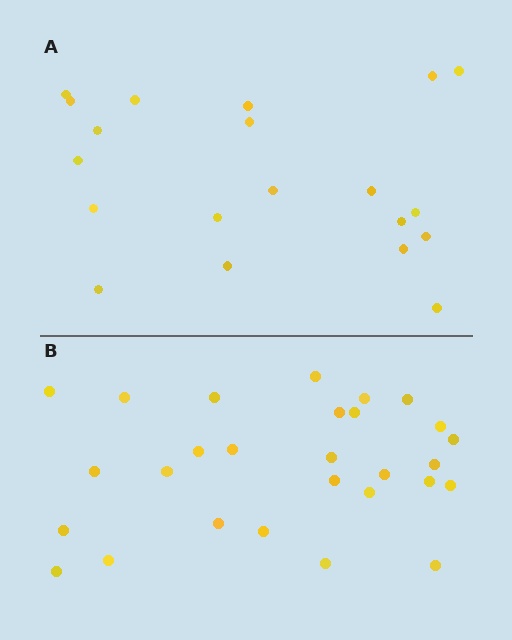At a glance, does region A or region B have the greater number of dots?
Region B (the bottom region) has more dots.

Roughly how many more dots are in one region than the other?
Region B has roughly 8 or so more dots than region A.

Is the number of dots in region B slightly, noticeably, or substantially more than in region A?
Region B has noticeably more, but not dramatically so. The ratio is roughly 1.4 to 1.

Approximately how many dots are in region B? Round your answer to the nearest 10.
About 30 dots. (The exact count is 28, which rounds to 30.)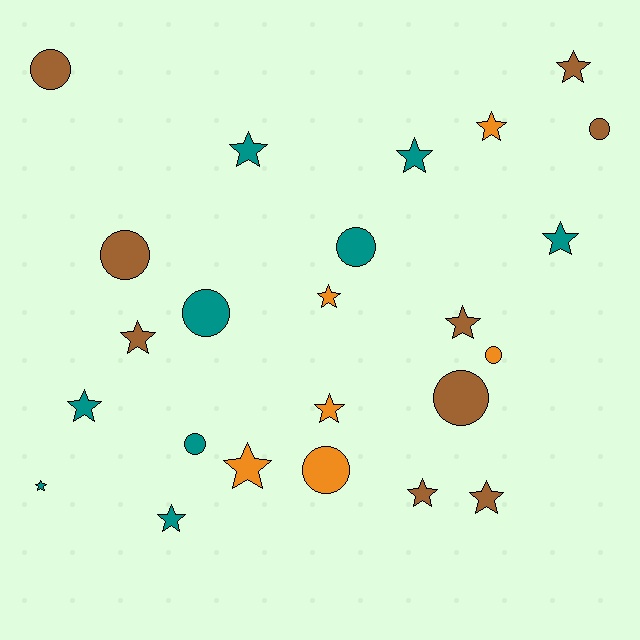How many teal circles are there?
There are 3 teal circles.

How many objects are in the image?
There are 24 objects.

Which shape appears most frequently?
Star, with 15 objects.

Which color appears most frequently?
Brown, with 9 objects.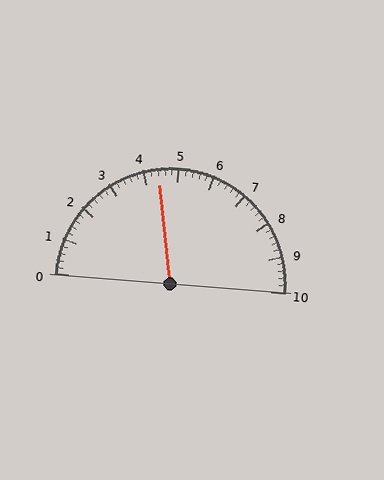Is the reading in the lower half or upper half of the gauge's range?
The reading is in the lower half of the range (0 to 10).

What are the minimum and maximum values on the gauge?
The gauge ranges from 0 to 10.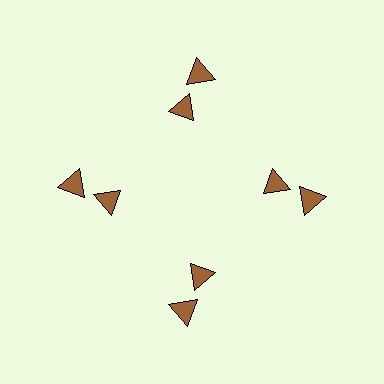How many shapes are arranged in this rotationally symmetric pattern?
There are 8 shapes, arranged in 4 groups of 2.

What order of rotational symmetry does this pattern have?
This pattern has 4-fold rotational symmetry.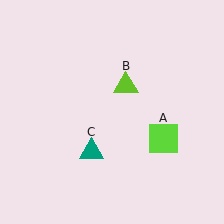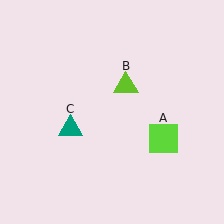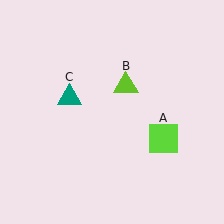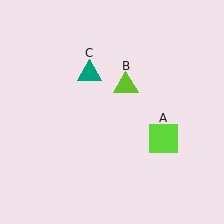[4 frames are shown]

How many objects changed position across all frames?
1 object changed position: teal triangle (object C).